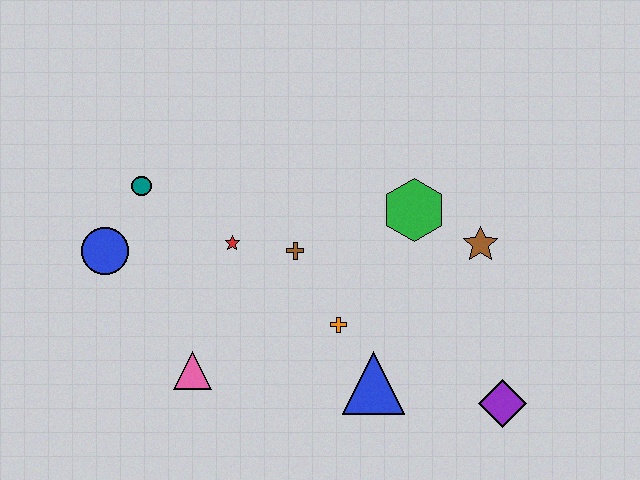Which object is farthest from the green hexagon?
The blue circle is farthest from the green hexagon.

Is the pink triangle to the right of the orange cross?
No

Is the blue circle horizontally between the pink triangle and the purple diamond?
No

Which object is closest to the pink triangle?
The red star is closest to the pink triangle.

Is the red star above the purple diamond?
Yes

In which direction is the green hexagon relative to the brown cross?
The green hexagon is to the right of the brown cross.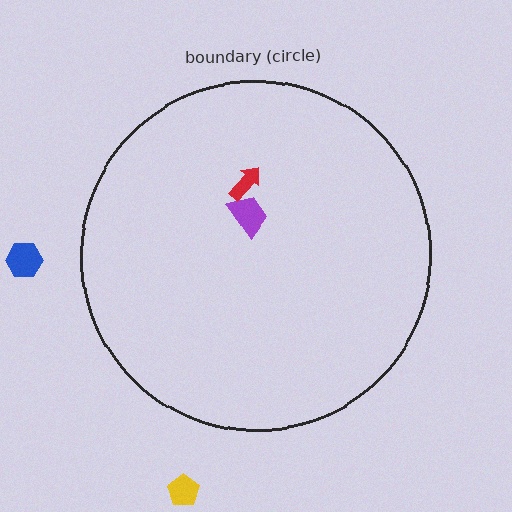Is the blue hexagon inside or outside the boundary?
Outside.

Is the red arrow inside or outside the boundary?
Inside.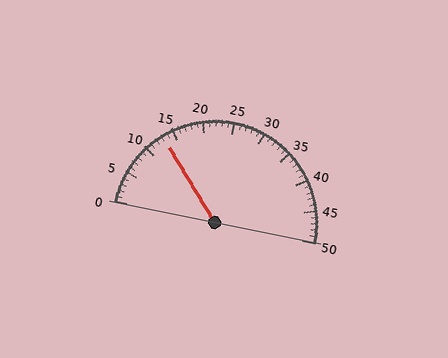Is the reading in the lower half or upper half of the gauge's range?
The reading is in the lower half of the range (0 to 50).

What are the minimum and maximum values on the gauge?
The gauge ranges from 0 to 50.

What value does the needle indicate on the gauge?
The needle indicates approximately 13.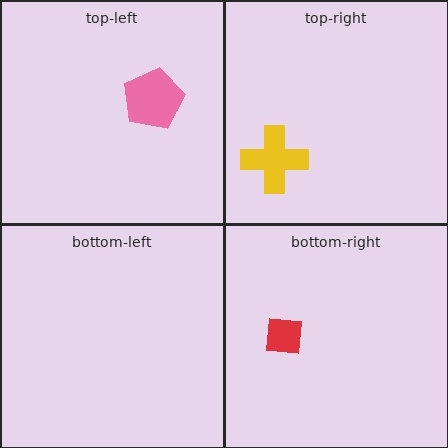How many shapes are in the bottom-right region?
1.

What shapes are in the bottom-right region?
The red square.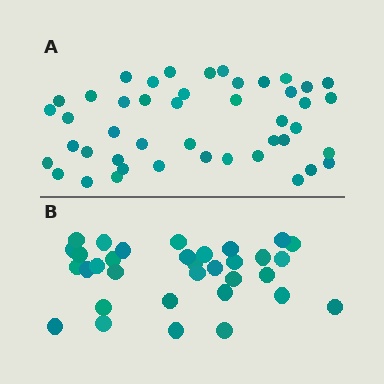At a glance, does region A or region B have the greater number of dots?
Region A (the top region) has more dots.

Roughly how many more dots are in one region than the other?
Region A has roughly 12 or so more dots than region B.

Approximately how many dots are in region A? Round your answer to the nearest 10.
About 40 dots. (The exact count is 45, which rounds to 40.)